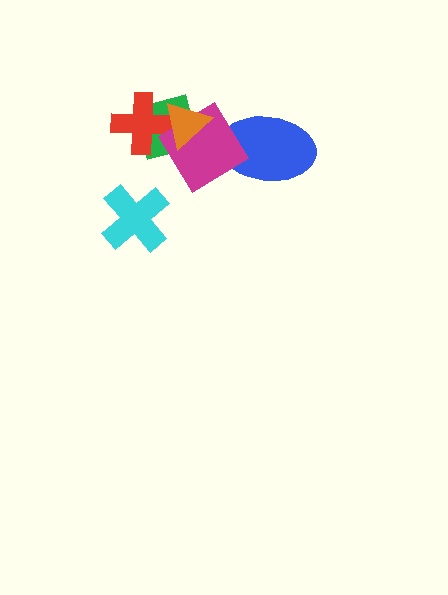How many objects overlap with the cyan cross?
0 objects overlap with the cyan cross.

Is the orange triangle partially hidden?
No, no other shape covers it.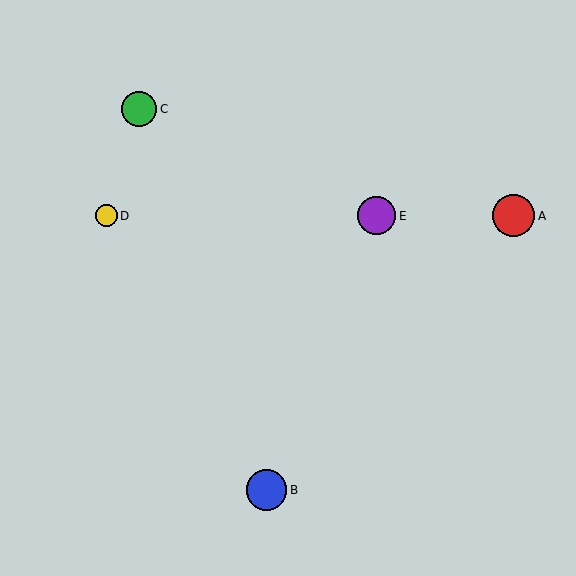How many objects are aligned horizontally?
3 objects (A, D, E) are aligned horizontally.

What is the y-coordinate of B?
Object B is at y≈490.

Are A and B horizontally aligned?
No, A is at y≈216 and B is at y≈490.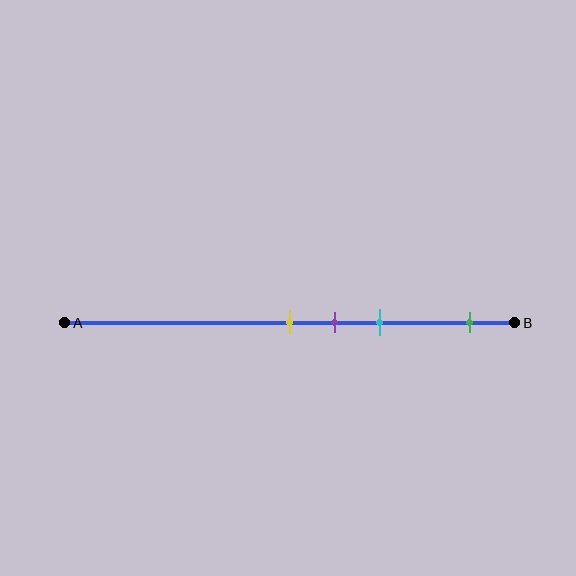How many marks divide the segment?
There are 4 marks dividing the segment.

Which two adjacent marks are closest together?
The yellow and purple marks are the closest adjacent pair.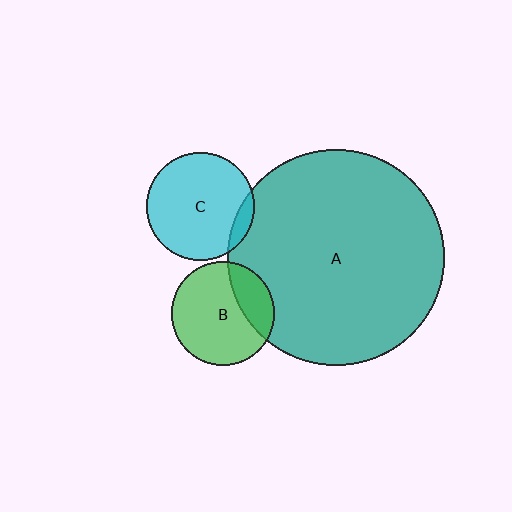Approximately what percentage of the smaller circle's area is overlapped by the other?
Approximately 10%.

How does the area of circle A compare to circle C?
Approximately 4.0 times.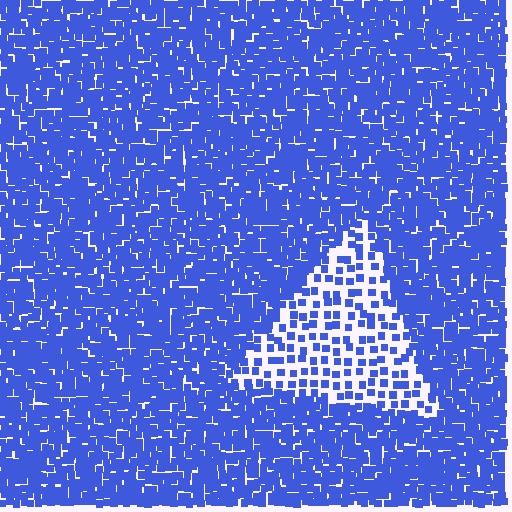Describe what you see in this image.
The image contains small blue elements arranged at two different densities. A triangle-shaped region is visible where the elements are less densely packed than the surrounding area.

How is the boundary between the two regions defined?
The boundary is defined by a change in element density (approximately 2.8x ratio). All elements are the same color, size, and shape.